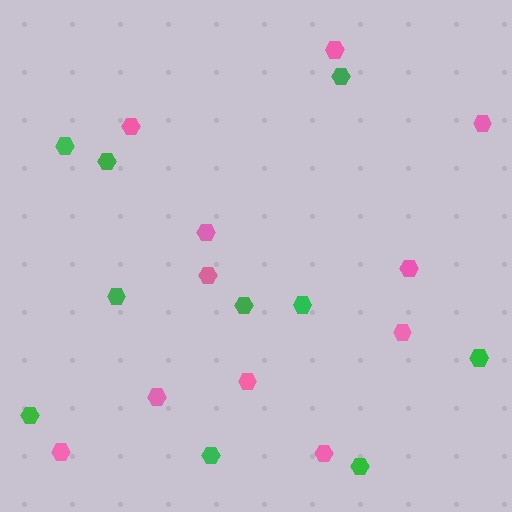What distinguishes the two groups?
There are 2 groups: one group of green hexagons (10) and one group of pink hexagons (11).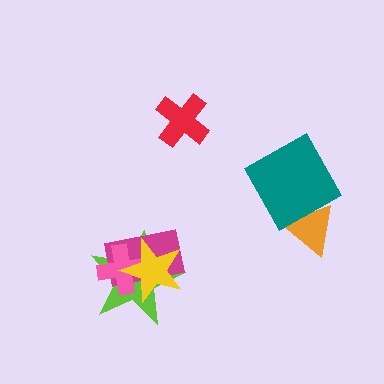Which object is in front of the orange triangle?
The teal square is in front of the orange triangle.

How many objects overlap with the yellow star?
3 objects overlap with the yellow star.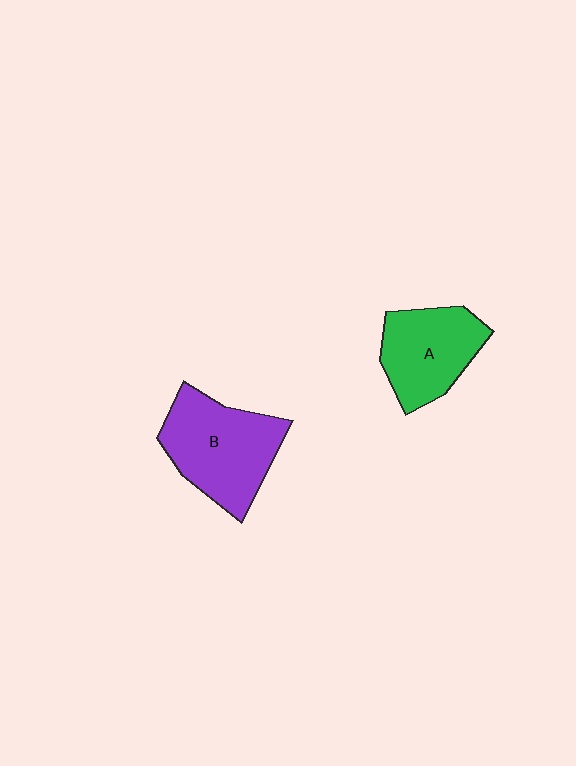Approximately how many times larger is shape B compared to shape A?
Approximately 1.3 times.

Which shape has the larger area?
Shape B (purple).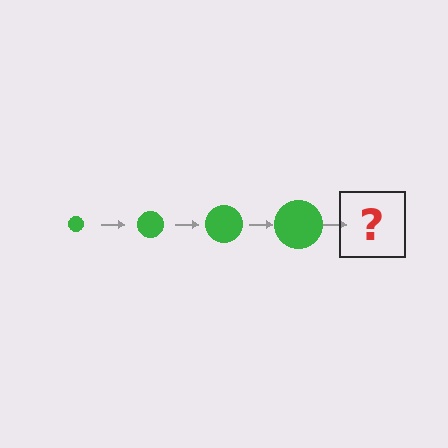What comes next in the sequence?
The next element should be a green circle, larger than the previous one.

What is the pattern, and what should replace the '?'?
The pattern is that the circle gets progressively larger each step. The '?' should be a green circle, larger than the previous one.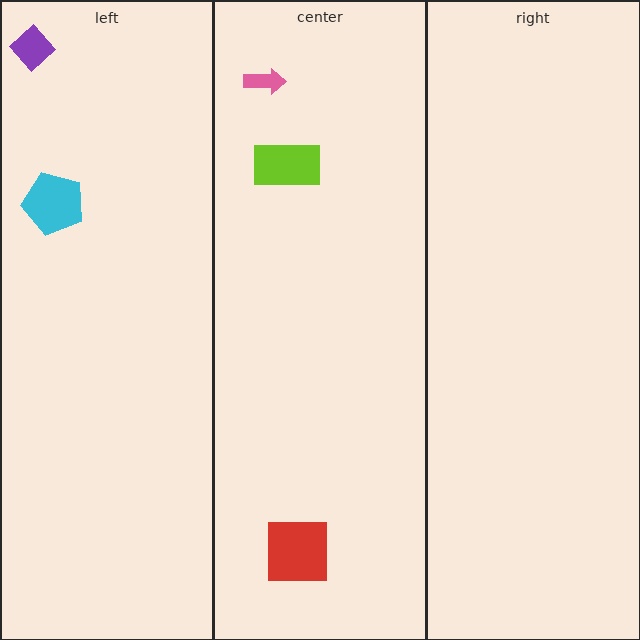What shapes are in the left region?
The purple diamond, the cyan pentagon.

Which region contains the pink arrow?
The center region.